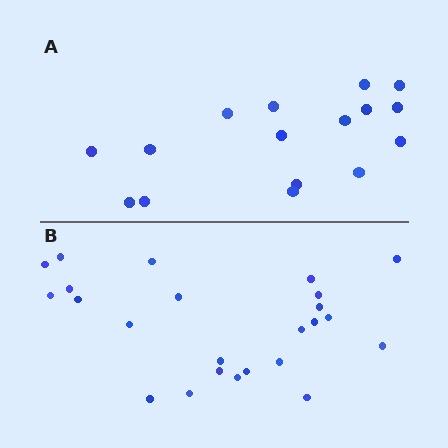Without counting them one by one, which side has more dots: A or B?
Region B (the bottom region) has more dots.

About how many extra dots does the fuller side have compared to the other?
Region B has roughly 8 or so more dots than region A.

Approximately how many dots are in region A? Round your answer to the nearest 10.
About 20 dots. (The exact count is 16, which rounds to 20.)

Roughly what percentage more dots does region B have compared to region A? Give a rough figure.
About 50% more.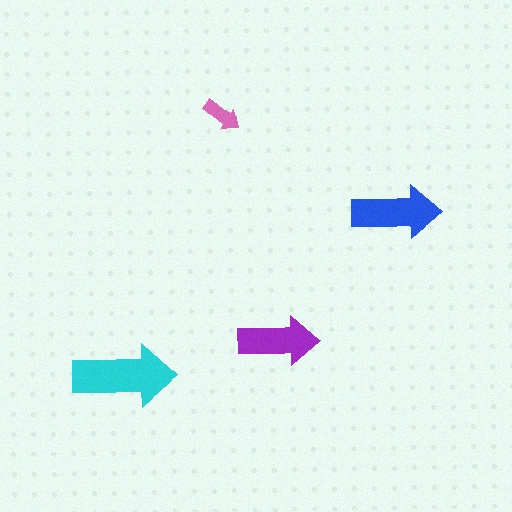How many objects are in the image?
There are 4 objects in the image.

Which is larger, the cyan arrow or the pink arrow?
The cyan one.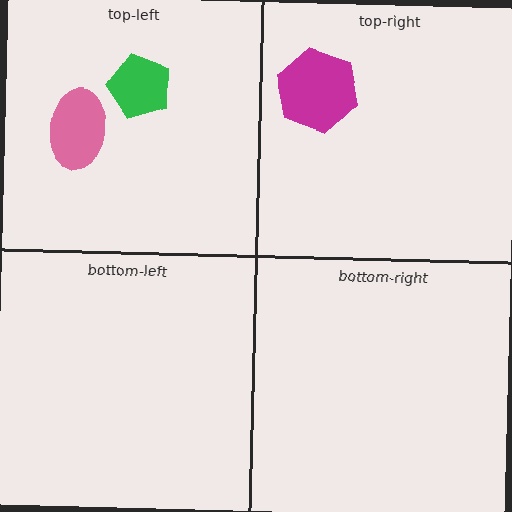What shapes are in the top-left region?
The green pentagon, the pink ellipse.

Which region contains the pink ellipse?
The top-left region.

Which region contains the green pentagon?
The top-left region.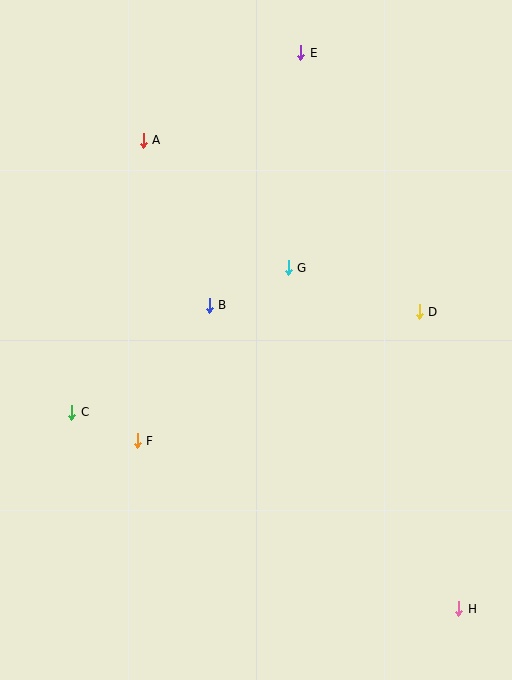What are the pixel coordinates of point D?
Point D is at (419, 312).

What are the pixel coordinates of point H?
Point H is at (459, 609).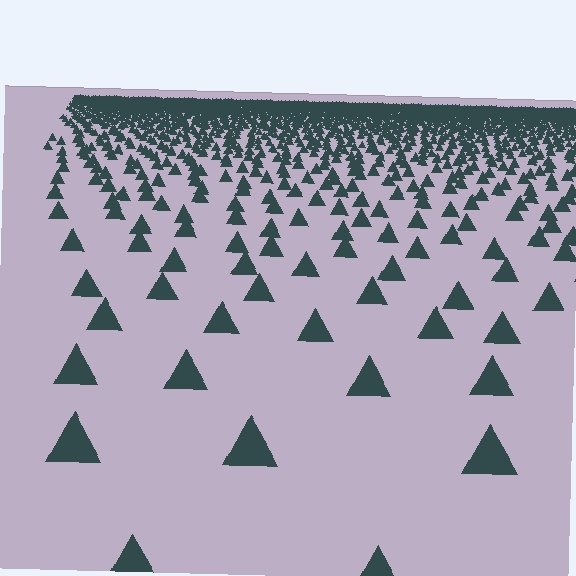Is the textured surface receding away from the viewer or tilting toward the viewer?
The surface is receding away from the viewer. Texture elements get smaller and denser toward the top.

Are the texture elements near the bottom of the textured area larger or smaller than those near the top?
Larger. Near the bottom, elements are closer to the viewer and appear at a bigger on-screen size.